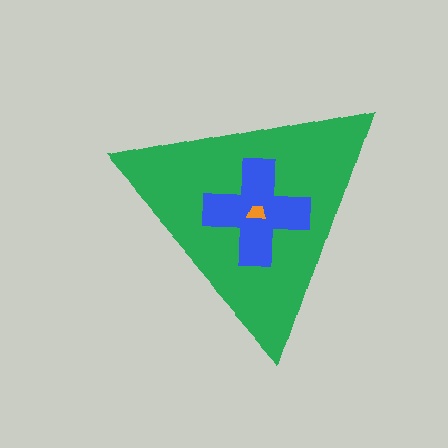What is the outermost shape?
The green triangle.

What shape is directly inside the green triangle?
The blue cross.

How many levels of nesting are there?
3.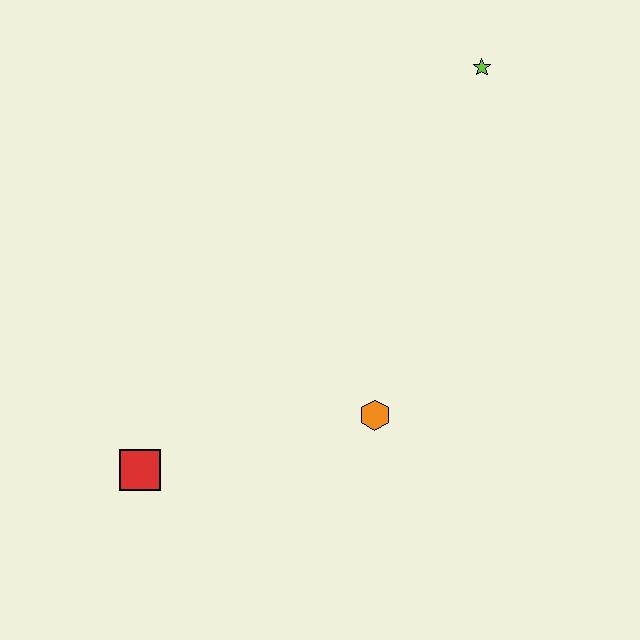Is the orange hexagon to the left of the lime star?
Yes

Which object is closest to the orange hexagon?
The red square is closest to the orange hexagon.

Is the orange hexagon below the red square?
No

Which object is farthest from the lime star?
The red square is farthest from the lime star.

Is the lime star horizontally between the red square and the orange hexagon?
No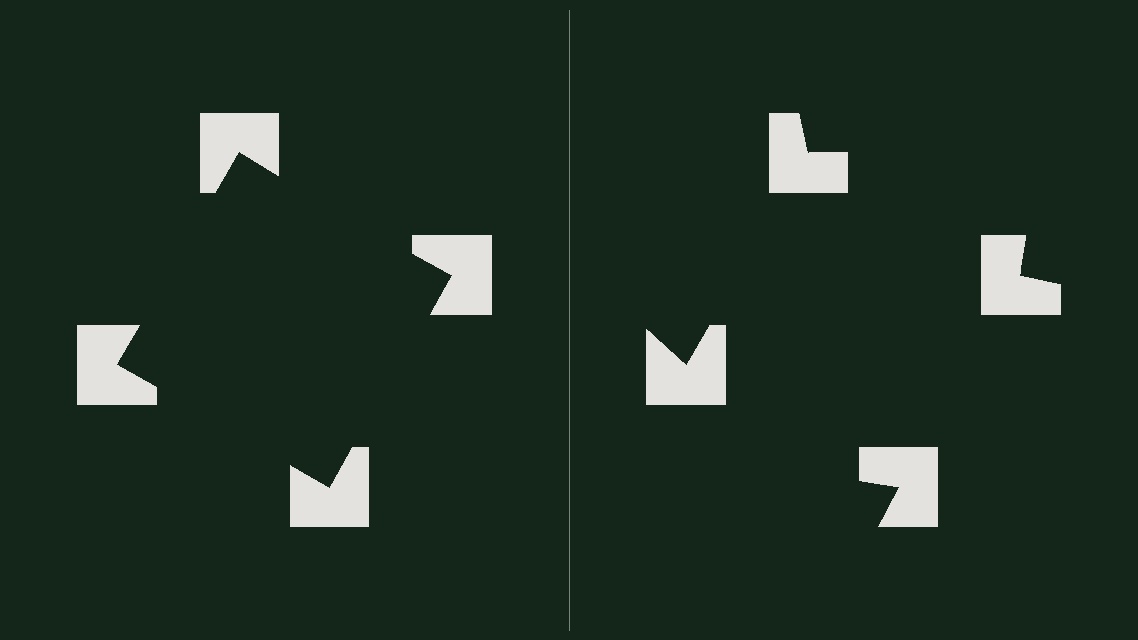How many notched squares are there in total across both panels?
8 — 4 on each side.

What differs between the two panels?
The notched squares are positioned identically on both sides; only the wedge orientations differ. On the left they align to a square; on the right they are misaligned.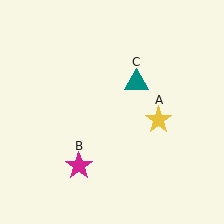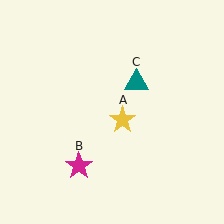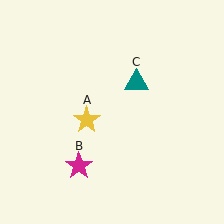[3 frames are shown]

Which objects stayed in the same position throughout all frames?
Magenta star (object B) and teal triangle (object C) remained stationary.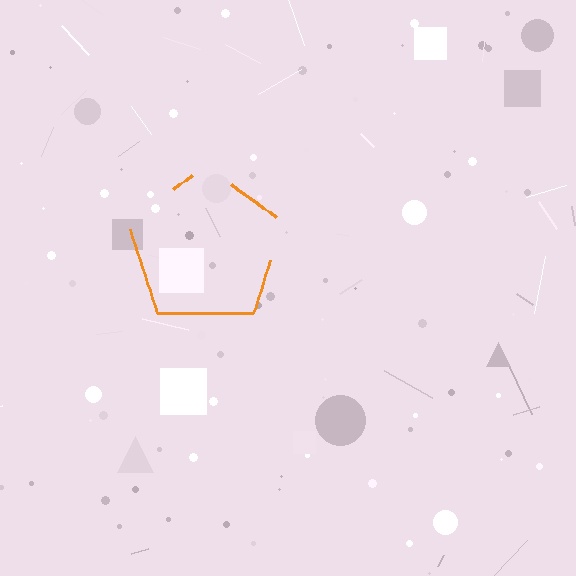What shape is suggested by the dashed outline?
The dashed outline suggests a pentagon.